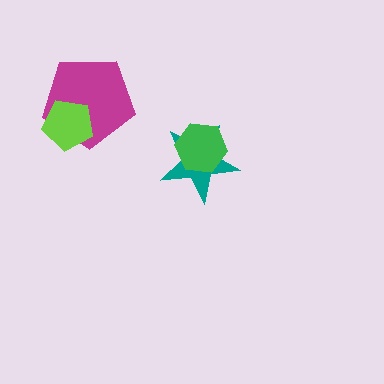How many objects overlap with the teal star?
1 object overlaps with the teal star.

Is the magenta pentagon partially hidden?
Yes, it is partially covered by another shape.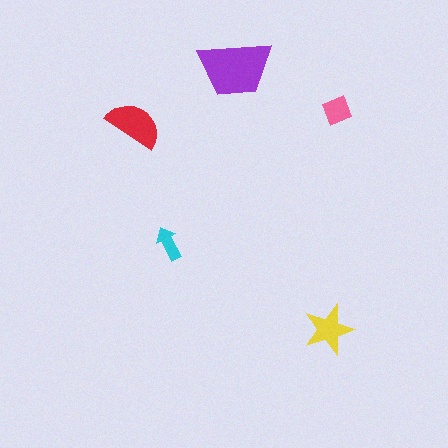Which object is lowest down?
The yellow star is bottommost.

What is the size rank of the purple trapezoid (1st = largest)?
1st.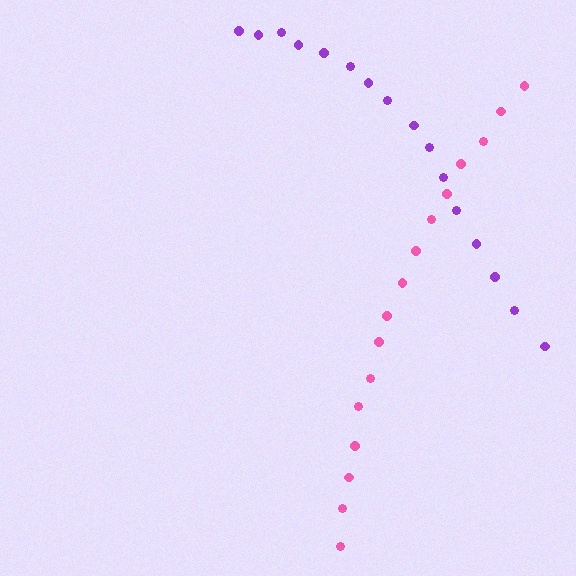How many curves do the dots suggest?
There are 2 distinct paths.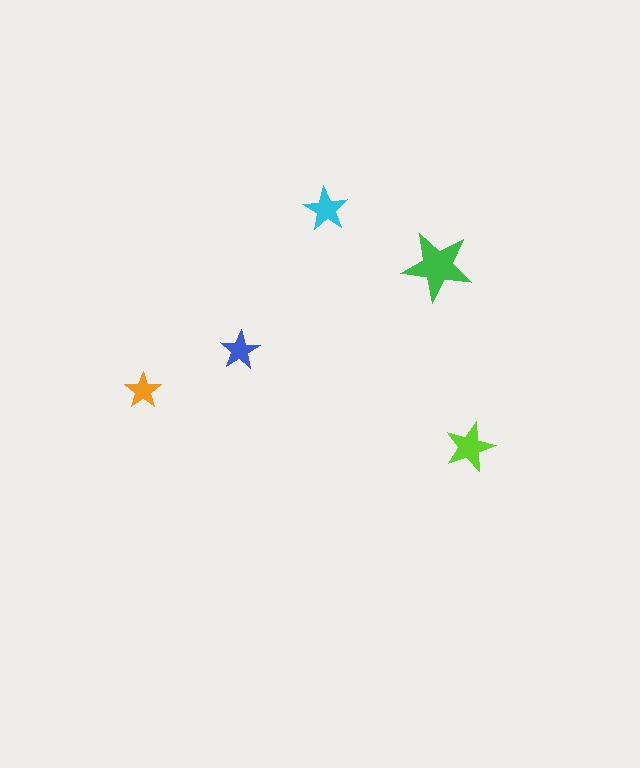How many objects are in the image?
There are 5 objects in the image.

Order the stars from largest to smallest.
the green one, the lime one, the cyan one, the blue one, the orange one.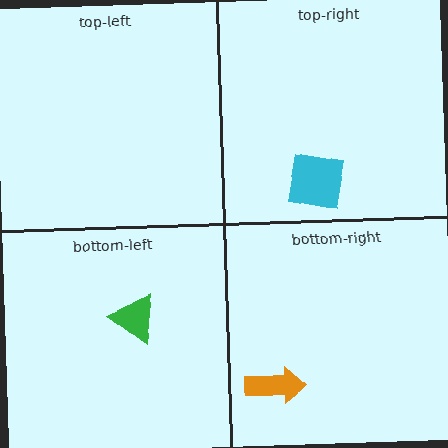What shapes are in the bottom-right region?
The orange arrow.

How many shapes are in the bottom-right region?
1.